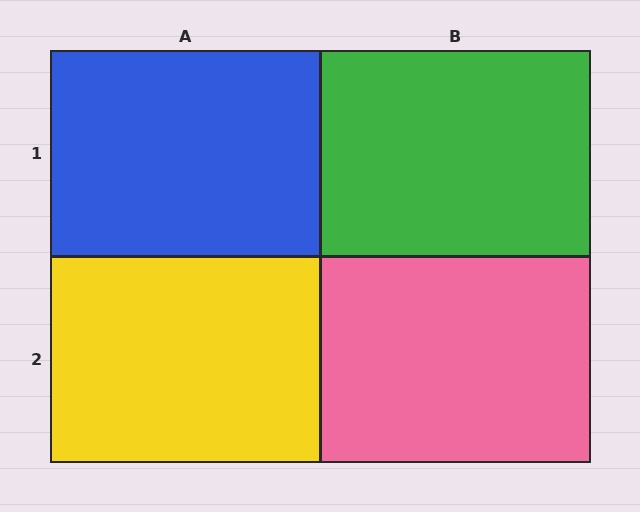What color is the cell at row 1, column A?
Blue.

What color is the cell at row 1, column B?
Green.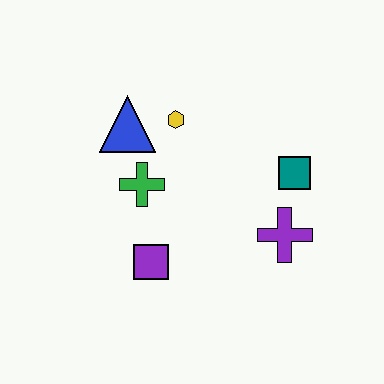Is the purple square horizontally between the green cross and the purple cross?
Yes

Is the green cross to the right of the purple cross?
No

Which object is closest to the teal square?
The purple cross is closest to the teal square.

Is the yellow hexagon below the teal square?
No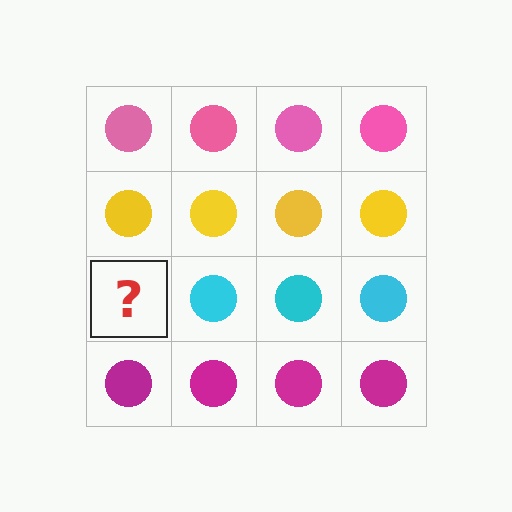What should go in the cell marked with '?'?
The missing cell should contain a cyan circle.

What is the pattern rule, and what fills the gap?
The rule is that each row has a consistent color. The gap should be filled with a cyan circle.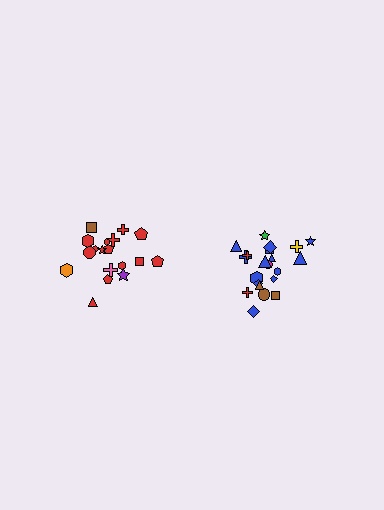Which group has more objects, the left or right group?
The right group.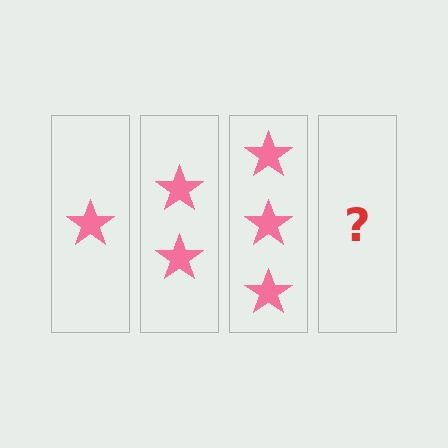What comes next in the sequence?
The next element should be 4 stars.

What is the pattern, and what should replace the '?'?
The pattern is that each step adds one more star. The '?' should be 4 stars.